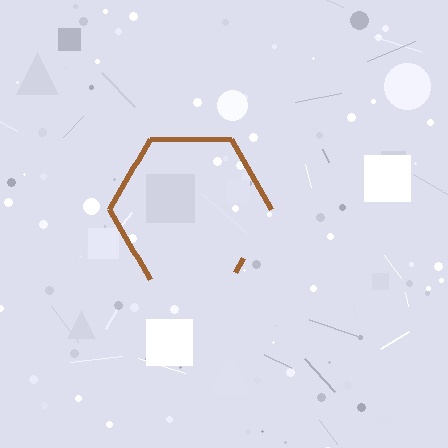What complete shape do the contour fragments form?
The contour fragments form a hexagon.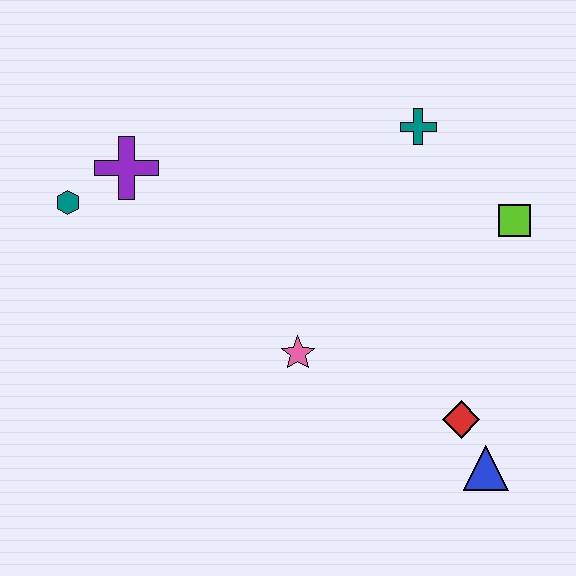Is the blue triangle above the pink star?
No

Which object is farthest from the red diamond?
The teal hexagon is farthest from the red diamond.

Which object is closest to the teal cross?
The lime square is closest to the teal cross.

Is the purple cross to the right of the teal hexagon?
Yes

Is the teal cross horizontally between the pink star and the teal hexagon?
No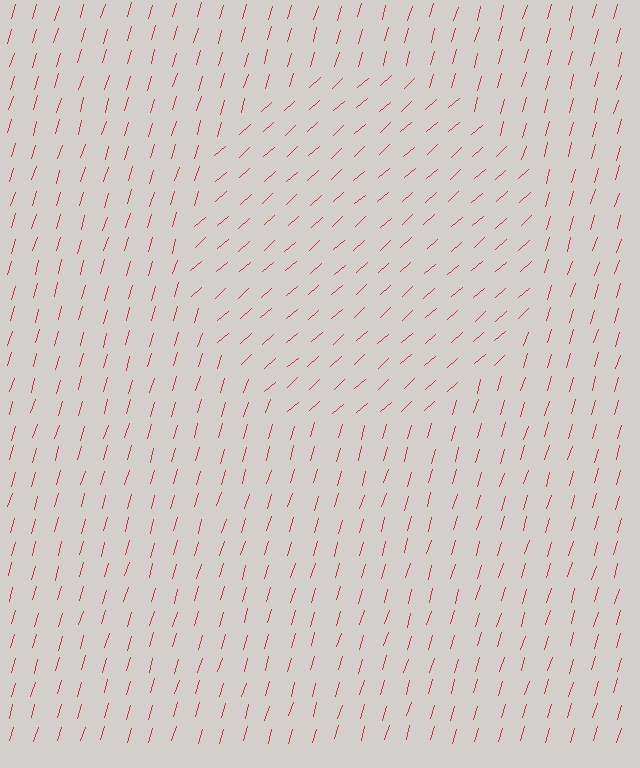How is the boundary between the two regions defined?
The boundary is defined purely by a change in line orientation (approximately 32 degrees difference). All lines are the same color and thickness.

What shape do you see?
I see a circle.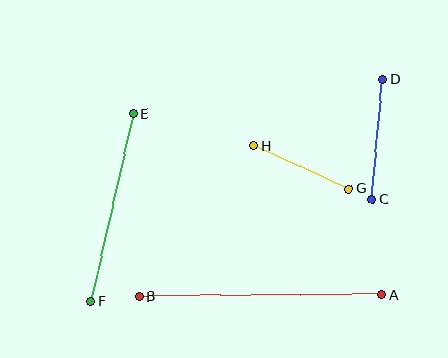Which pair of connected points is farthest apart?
Points A and B are farthest apart.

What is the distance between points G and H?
The distance is approximately 104 pixels.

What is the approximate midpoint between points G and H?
The midpoint is at approximately (302, 168) pixels.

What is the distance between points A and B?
The distance is approximately 243 pixels.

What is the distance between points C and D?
The distance is approximately 121 pixels.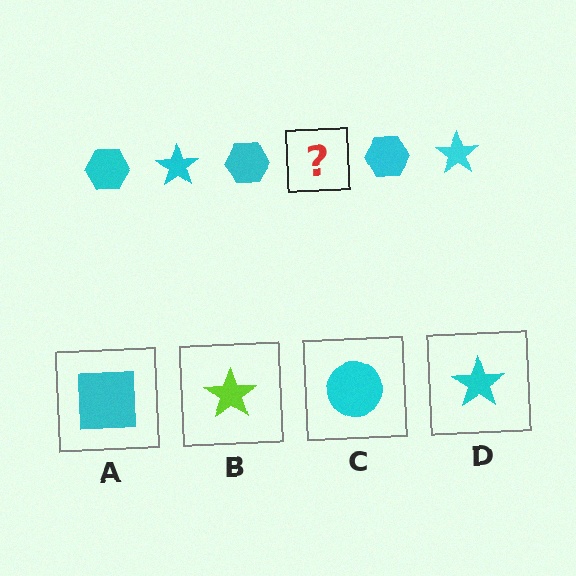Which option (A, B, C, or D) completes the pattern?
D.